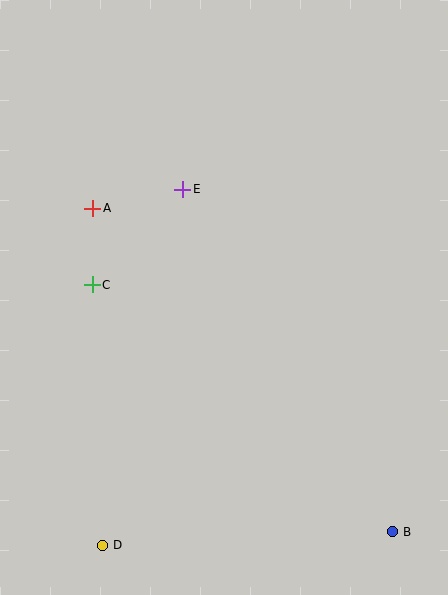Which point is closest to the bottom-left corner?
Point D is closest to the bottom-left corner.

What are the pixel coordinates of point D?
Point D is at (103, 545).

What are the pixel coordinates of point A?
Point A is at (93, 208).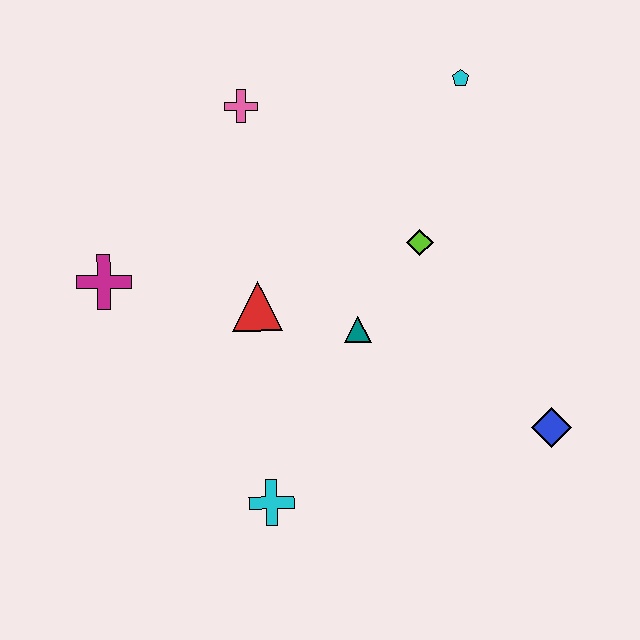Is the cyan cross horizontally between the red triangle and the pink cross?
No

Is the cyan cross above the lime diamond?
No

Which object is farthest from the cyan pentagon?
The cyan cross is farthest from the cyan pentagon.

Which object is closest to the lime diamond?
The teal triangle is closest to the lime diamond.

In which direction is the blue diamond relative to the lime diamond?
The blue diamond is below the lime diamond.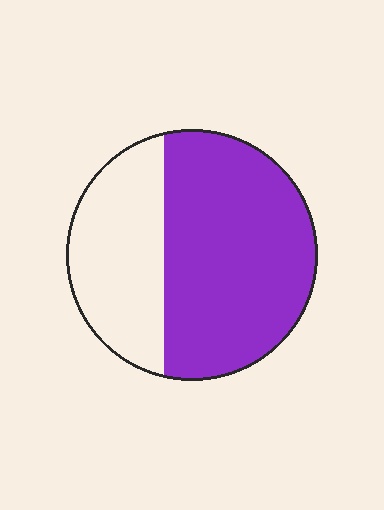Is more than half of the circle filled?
Yes.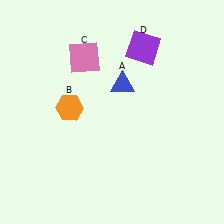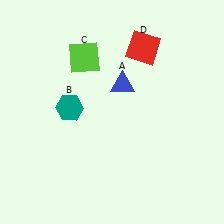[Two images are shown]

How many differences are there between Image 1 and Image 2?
There are 3 differences between the two images.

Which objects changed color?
B changed from orange to teal. C changed from pink to lime. D changed from purple to red.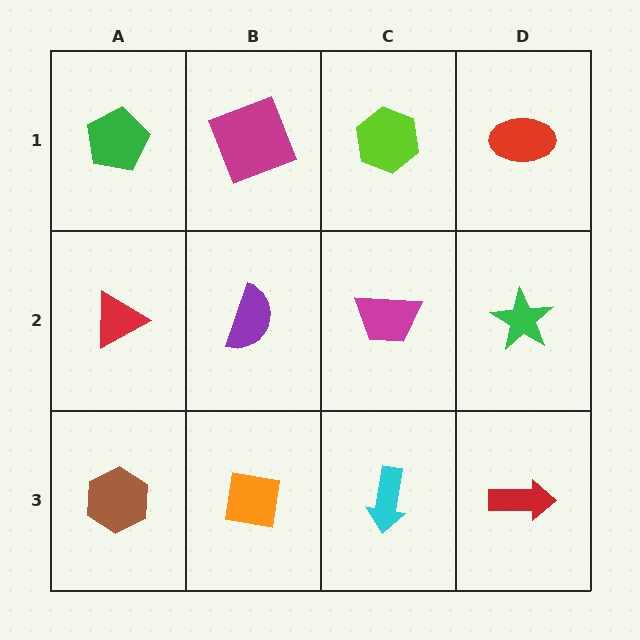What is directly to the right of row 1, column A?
A magenta square.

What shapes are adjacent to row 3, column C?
A magenta trapezoid (row 2, column C), an orange square (row 3, column B), a red arrow (row 3, column D).